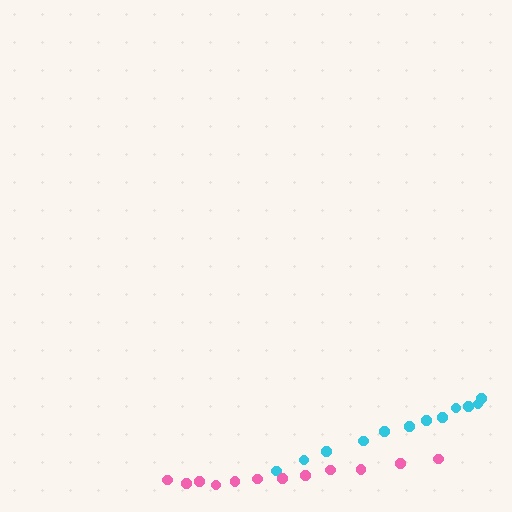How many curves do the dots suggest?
There are 2 distinct paths.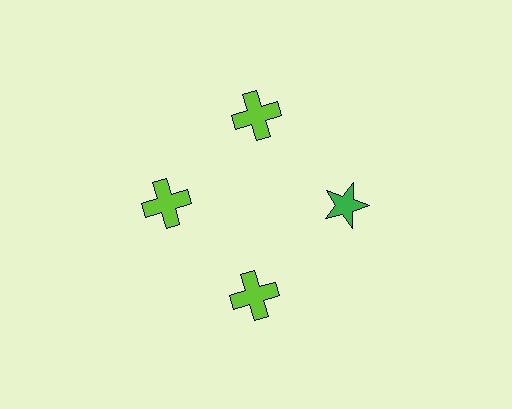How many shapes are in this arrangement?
There are 4 shapes arranged in a ring pattern.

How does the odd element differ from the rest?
It differs in both color (green instead of lime) and shape (star instead of cross).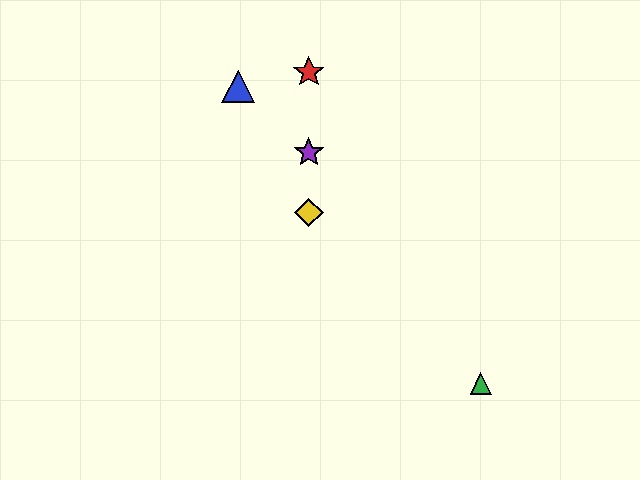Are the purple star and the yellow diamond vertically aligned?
Yes, both are at x≈309.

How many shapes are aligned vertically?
3 shapes (the red star, the yellow diamond, the purple star) are aligned vertically.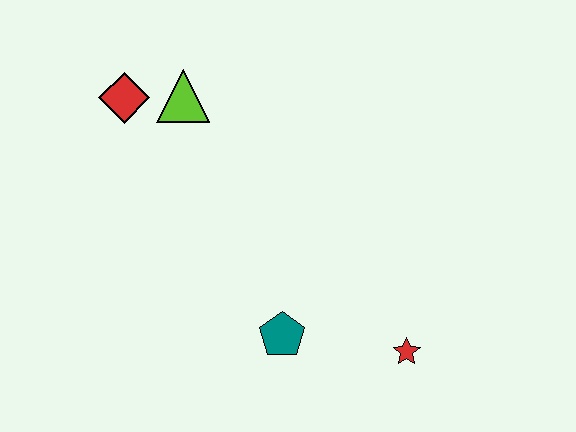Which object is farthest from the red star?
The red diamond is farthest from the red star.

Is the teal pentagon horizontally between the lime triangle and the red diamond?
No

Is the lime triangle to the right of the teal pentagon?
No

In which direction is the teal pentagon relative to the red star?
The teal pentagon is to the left of the red star.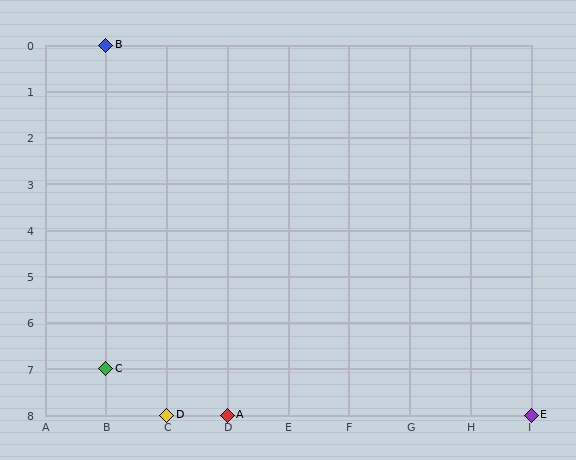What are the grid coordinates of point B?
Point B is at grid coordinates (B, 0).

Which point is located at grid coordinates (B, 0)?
Point B is at (B, 0).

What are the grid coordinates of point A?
Point A is at grid coordinates (D, 8).